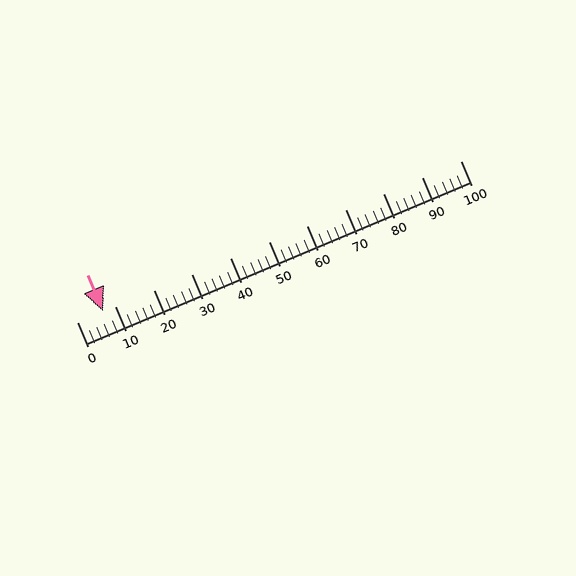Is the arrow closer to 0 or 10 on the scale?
The arrow is closer to 10.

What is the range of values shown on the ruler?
The ruler shows values from 0 to 100.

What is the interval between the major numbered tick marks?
The major tick marks are spaced 10 units apart.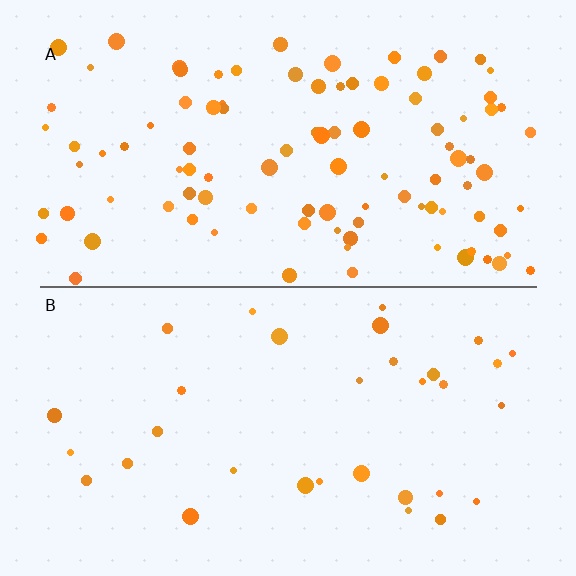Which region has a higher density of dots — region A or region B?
A (the top).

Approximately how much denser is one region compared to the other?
Approximately 3.1× — region A over region B.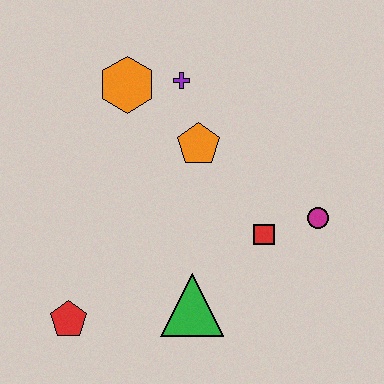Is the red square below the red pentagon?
No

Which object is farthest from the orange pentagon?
The red pentagon is farthest from the orange pentagon.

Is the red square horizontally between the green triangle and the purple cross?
No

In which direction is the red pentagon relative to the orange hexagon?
The red pentagon is below the orange hexagon.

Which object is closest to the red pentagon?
The green triangle is closest to the red pentagon.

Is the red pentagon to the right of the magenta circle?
No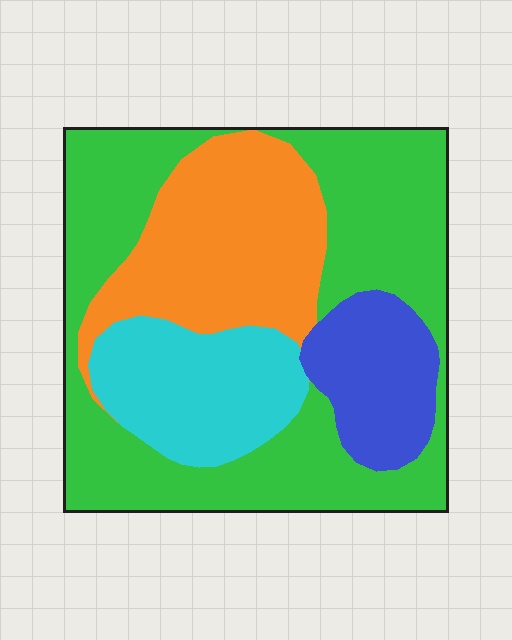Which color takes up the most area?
Green, at roughly 50%.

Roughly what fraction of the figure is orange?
Orange covers roughly 25% of the figure.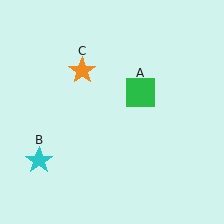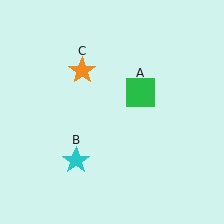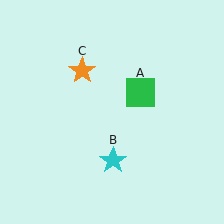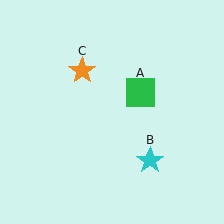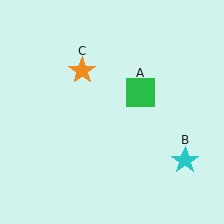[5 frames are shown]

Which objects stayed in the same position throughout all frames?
Green square (object A) and orange star (object C) remained stationary.